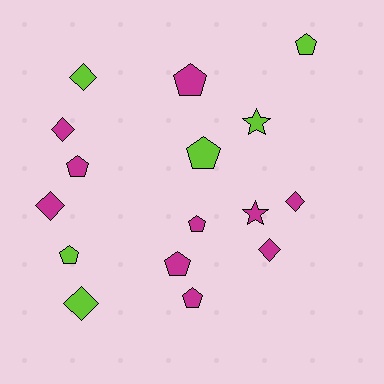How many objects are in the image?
There are 16 objects.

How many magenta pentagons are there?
There are 5 magenta pentagons.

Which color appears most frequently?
Magenta, with 10 objects.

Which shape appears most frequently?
Pentagon, with 8 objects.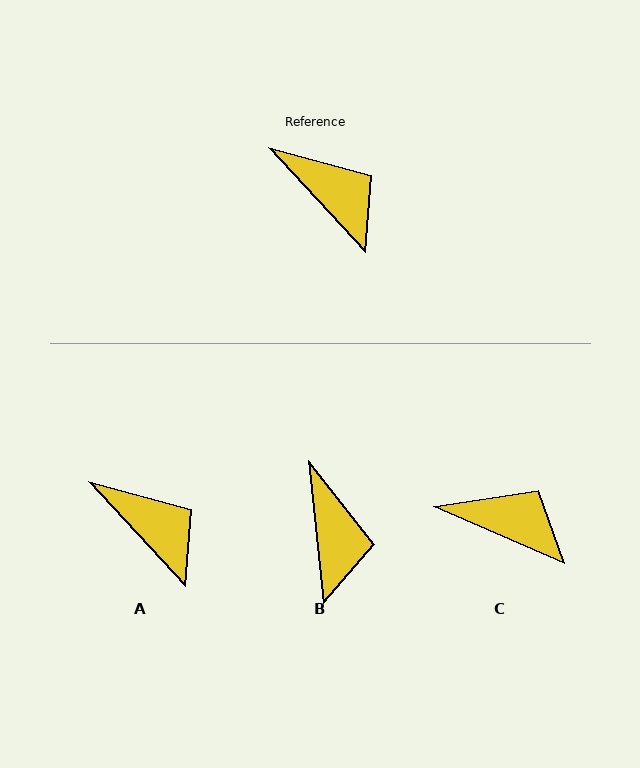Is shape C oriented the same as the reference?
No, it is off by about 24 degrees.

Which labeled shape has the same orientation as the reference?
A.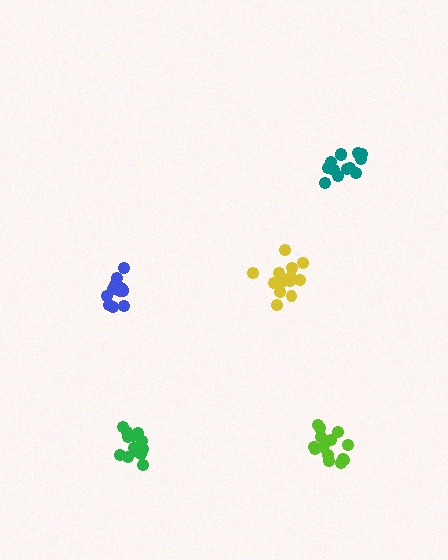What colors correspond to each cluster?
The clusters are colored: green, blue, yellow, lime, teal.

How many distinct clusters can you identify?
There are 5 distinct clusters.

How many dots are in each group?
Group 1: 14 dots, Group 2: 14 dots, Group 3: 16 dots, Group 4: 15 dots, Group 5: 13 dots (72 total).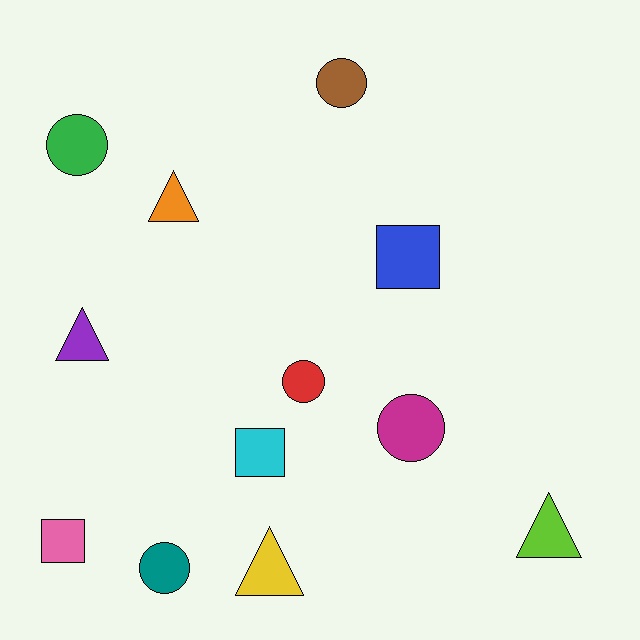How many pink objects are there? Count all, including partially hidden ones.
There is 1 pink object.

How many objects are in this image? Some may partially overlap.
There are 12 objects.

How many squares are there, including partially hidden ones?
There are 3 squares.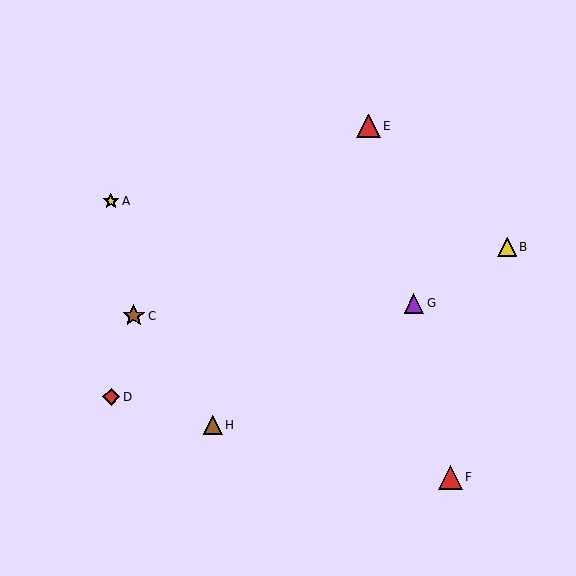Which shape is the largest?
The red triangle (labeled F) is the largest.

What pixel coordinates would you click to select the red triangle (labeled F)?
Click at (450, 477) to select the red triangle F.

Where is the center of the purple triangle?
The center of the purple triangle is at (414, 303).